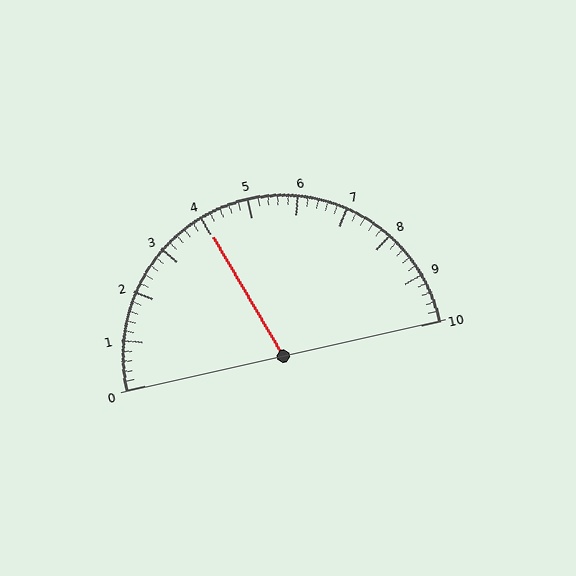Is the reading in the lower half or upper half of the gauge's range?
The reading is in the lower half of the range (0 to 10).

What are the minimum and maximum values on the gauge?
The gauge ranges from 0 to 10.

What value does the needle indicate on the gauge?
The needle indicates approximately 4.0.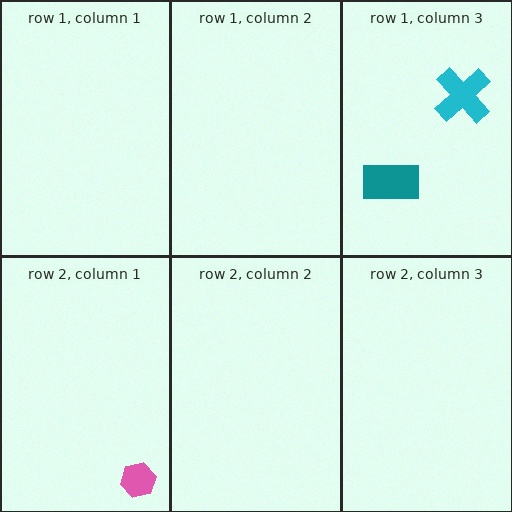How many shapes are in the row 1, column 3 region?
2.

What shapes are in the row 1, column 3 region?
The teal rectangle, the cyan cross.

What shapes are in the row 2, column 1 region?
The pink hexagon.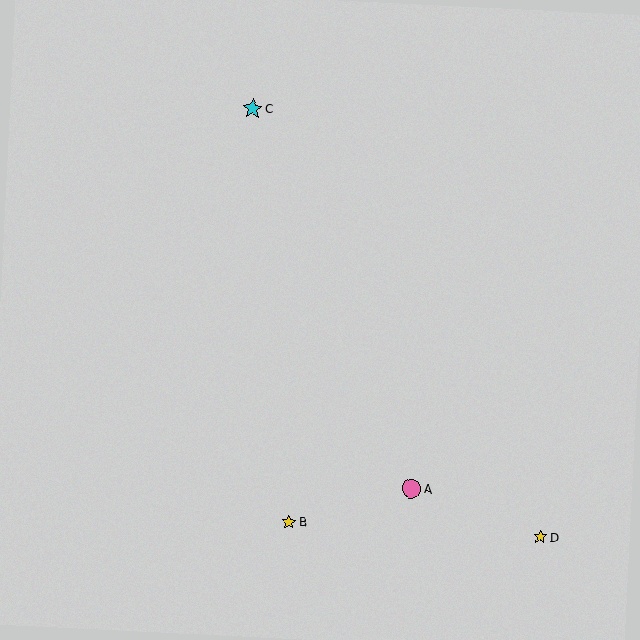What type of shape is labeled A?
Shape A is a pink circle.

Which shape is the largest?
The cyan star (labeled C) is the largest.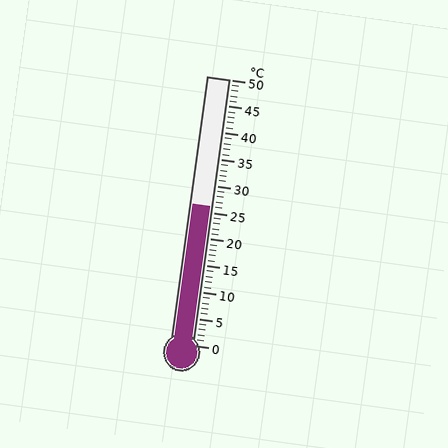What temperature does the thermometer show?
The thermometer shows approximately 26°C.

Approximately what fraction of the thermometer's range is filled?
The thermometer is filled to approximately 50% of its range.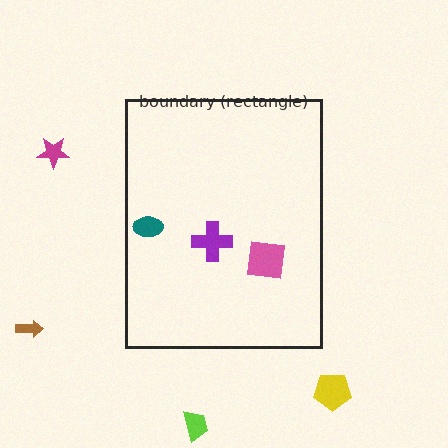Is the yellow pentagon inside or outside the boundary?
Outside.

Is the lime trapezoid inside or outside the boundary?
Outside.